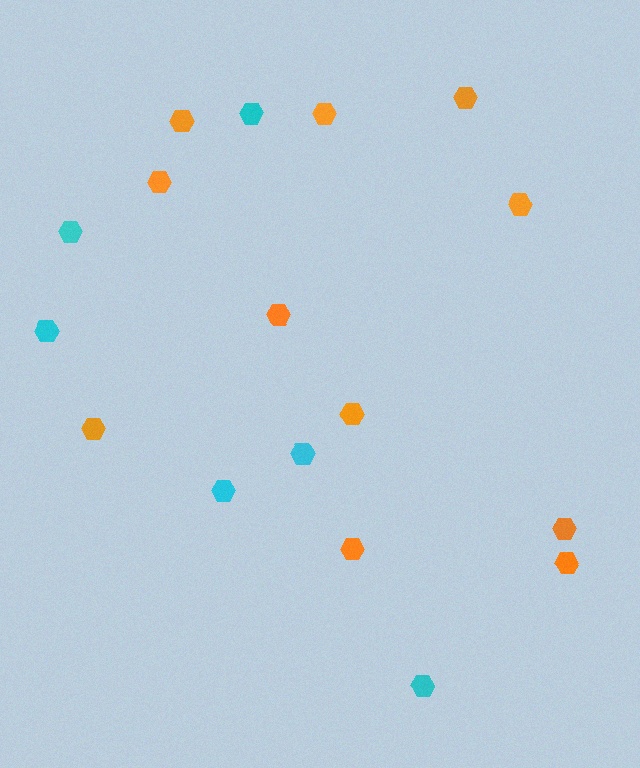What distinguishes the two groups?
There are 2 groups: one group of orange hexagons (11) and one group of cyan hexagons (6).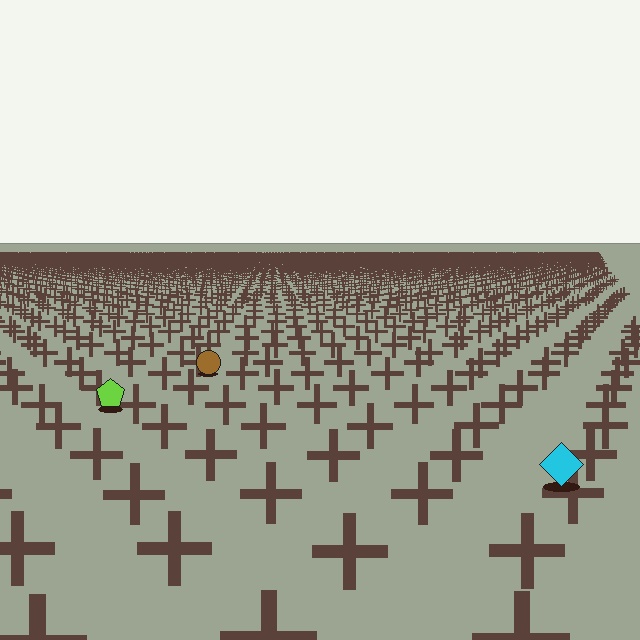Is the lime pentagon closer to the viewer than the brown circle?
Yes. The lime pentagon is closer — you can tell from the texture gradient: the ground texture is coarser near it.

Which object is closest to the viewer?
The cyan diamond is closest. The texture marks near it are larger and more spread out.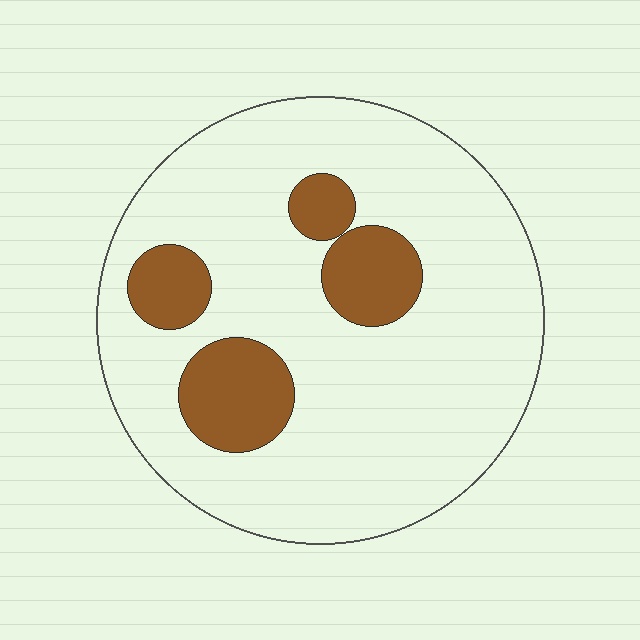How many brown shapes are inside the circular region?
4.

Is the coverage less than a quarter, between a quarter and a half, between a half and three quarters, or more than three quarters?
Less than a quarter.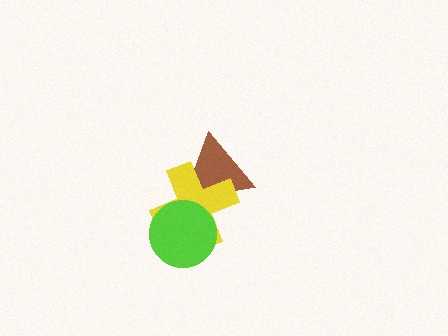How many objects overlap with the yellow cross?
2 objects overlap with the yellow cross.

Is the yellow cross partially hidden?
Yes, it is partially covered by another shape.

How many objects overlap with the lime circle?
1 object overlaps with the lime circle.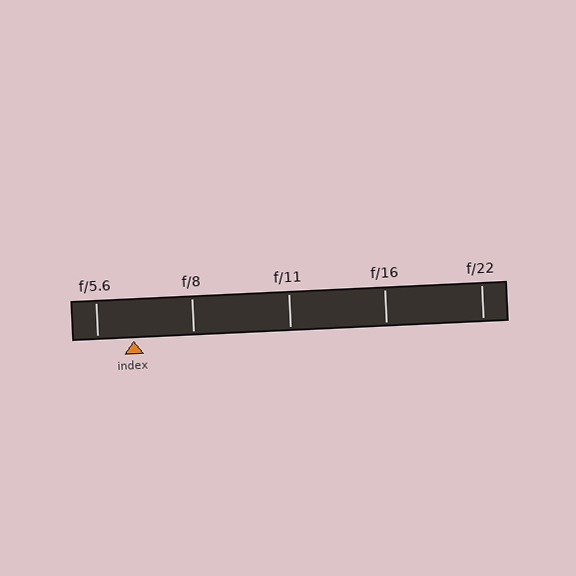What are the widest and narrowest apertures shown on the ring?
The widest aperture shown is f/5.6 and the narrowest is f/22.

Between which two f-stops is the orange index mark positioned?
The index mark is between f/5.6 and f/8.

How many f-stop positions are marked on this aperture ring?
There are 5 f-stop positions marked.